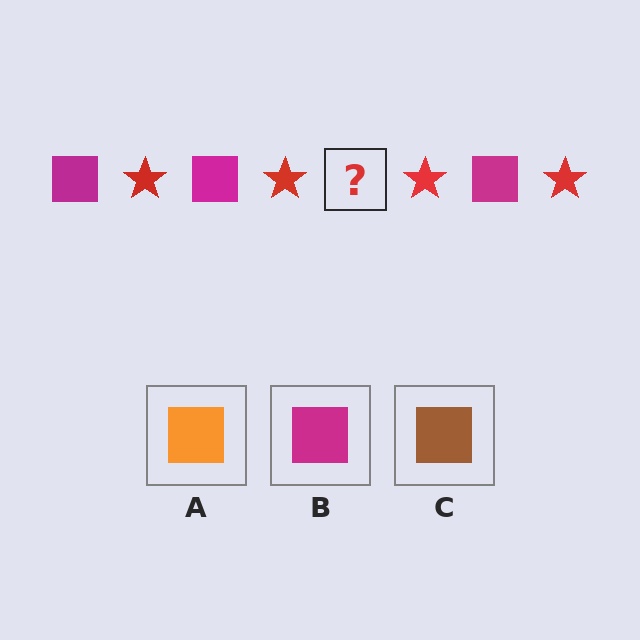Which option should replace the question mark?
Option B.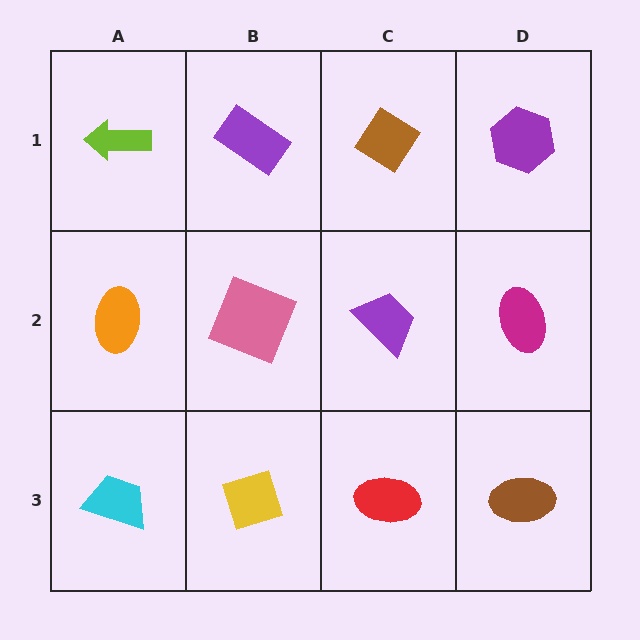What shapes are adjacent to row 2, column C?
A brown diamond (row 1, column C), a red ellipse (row 3, column C), a pink square (row 2, column B), a magenta ellipse (row 2, column D).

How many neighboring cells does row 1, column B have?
3.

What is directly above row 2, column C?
A brown diamond.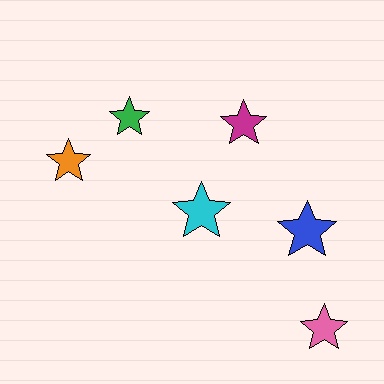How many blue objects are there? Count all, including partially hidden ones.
There is 1 blue object.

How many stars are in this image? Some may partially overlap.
There are 6 stars.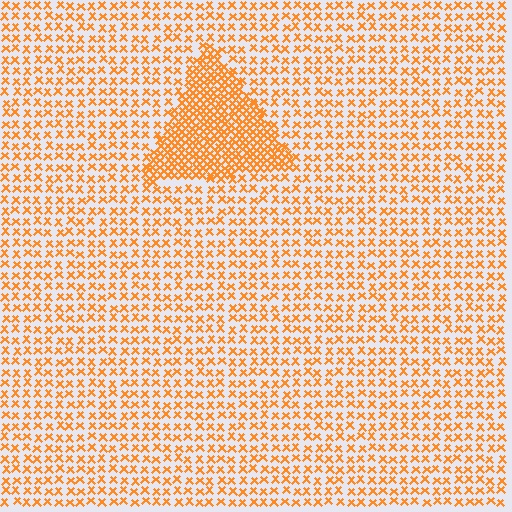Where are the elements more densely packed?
The elements are more densely packed inside the triangle boundary.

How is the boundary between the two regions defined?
The boundary is defined by a change in element density (approximately 2.3x ratio). All elements are the same color, size, and shape.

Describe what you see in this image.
The image contains small orange elements arranged at two different densities. A triangle-shaped region is visible where the elements are more densely packed than the surrounding area.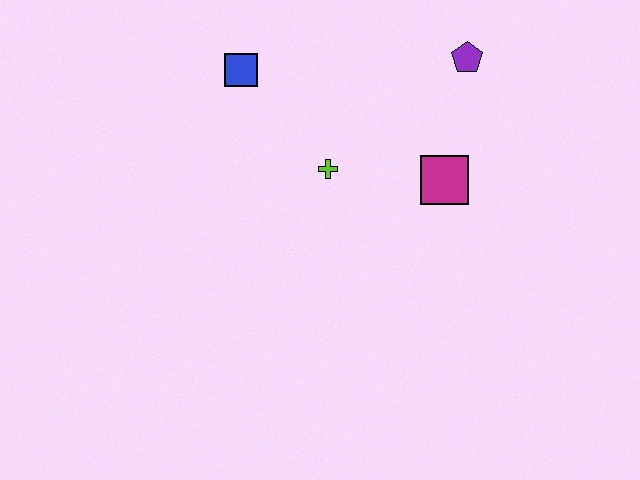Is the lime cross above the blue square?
No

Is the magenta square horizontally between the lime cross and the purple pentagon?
Yes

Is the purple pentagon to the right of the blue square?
Yes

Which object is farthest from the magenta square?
The blue square is farthest from the magenta square.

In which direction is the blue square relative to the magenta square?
The blue square is to the left of the magenta square.